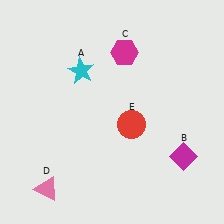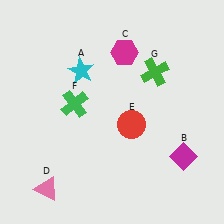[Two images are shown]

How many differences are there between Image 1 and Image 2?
There are 2 differences between the two images.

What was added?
A green cross (F), a green cross (G) were added in Image 2.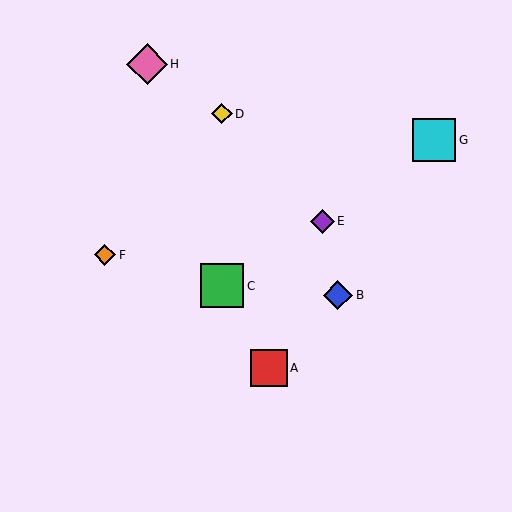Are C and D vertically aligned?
Yes, both are at x≈222.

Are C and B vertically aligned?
No, C is at x≈222 and B is at x≈338.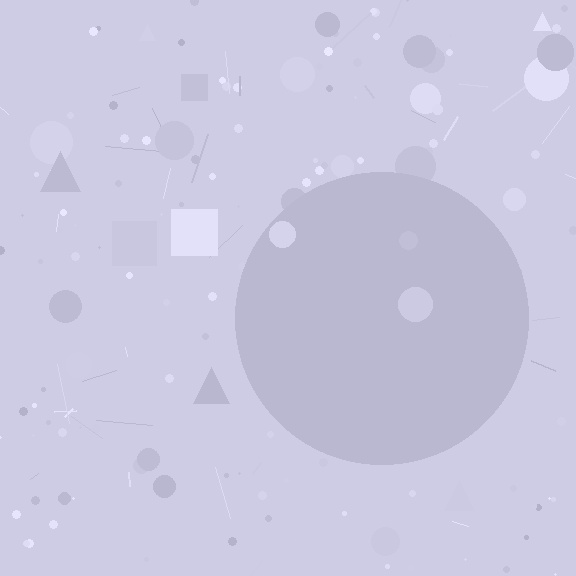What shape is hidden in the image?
A circle is hidden in the image.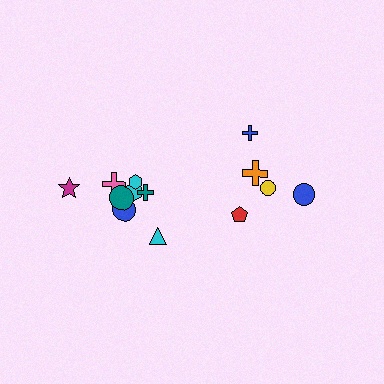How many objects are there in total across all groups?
There are 13 objects.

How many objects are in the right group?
There are 5 objects.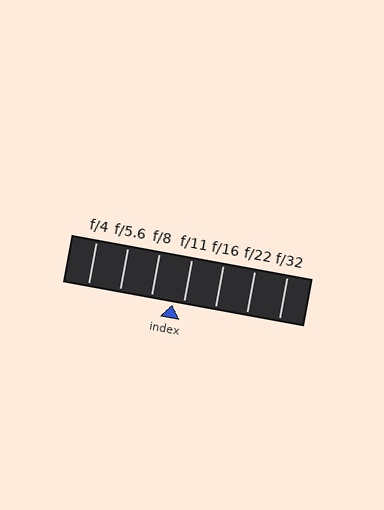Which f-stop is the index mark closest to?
The index mark is closest to f/11.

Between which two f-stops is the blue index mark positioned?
The index mark is between f/8 and f/11.